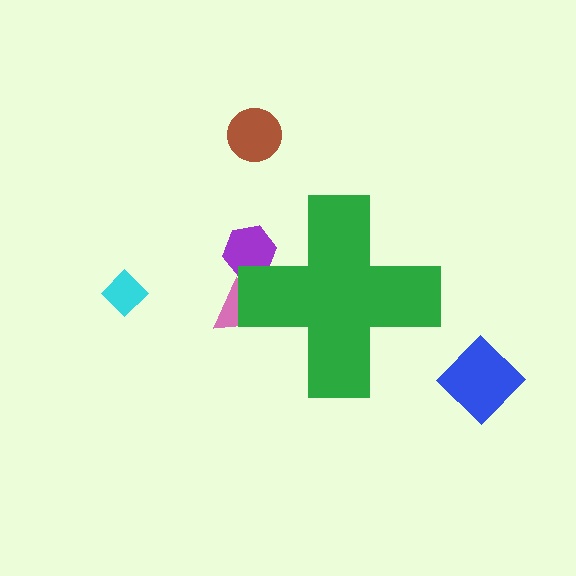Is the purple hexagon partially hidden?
Yes, the purple hexagon is partially hidden behind the green cross.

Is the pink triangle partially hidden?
Yes, the pink triangle is partially hidden behind the green cross.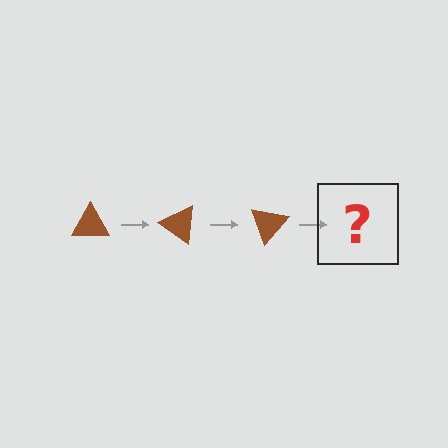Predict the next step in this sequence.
The next step is a brown triangle rotated 105 degrees.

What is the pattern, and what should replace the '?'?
The pattern is that the triangle rotates 35 degrees each step. The '?' should be a brown triangle rotated 105 degrees.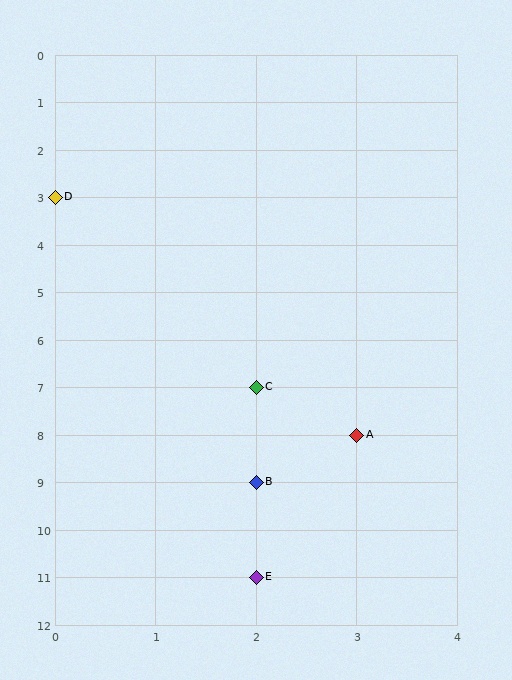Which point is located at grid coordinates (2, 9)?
Point B is at (2, 9).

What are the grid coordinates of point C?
Point C is at grid coordinates (2, 7).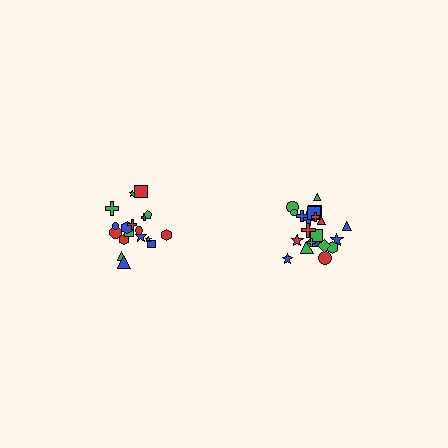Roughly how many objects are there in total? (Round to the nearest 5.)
Roughly 40 objects in total.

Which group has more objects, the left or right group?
The right group.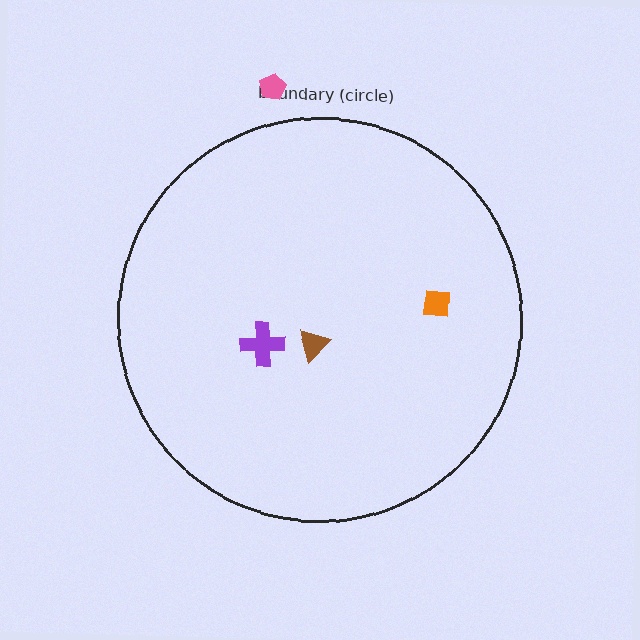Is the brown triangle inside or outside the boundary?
Inside.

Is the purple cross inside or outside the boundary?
Inside.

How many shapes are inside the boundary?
3 inside, 1 outside.